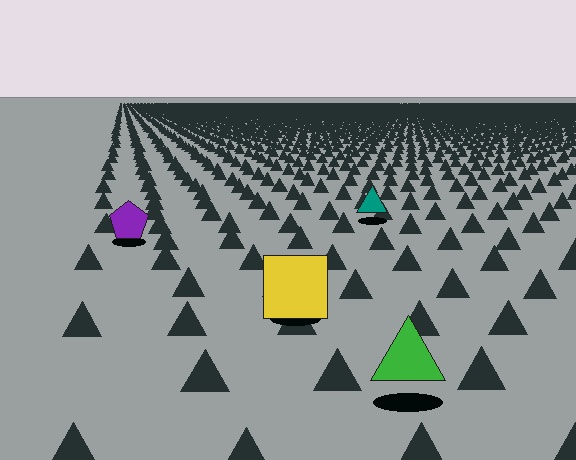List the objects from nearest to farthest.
From nearest to farthest: the green triangle, the yellow square, the purple pentagon, the teal triangle.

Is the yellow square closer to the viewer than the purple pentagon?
Yes. The yellow square is closer — you can tell from the texture gradient: the ground texture is coarser near it.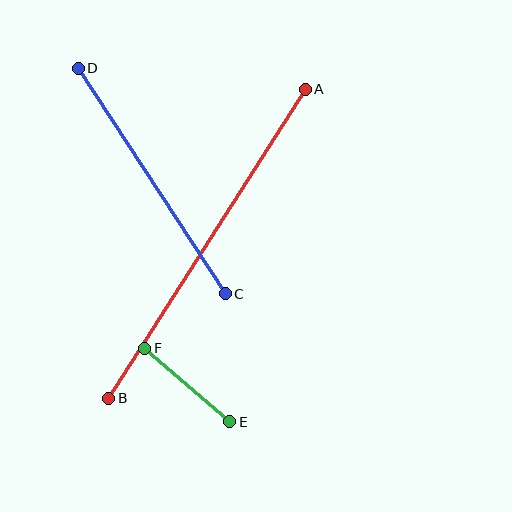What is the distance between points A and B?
The distance is approximately 366 pixels.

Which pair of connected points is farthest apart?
Points A and B are farthest apart.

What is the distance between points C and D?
The distance is approximately 269 pixels.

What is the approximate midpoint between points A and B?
The midpoint is at approximately (207, 244) pixels.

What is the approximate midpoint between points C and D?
The midpoint is at approximately (152, 181) pixels.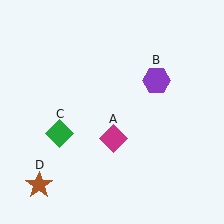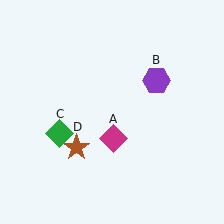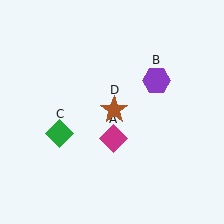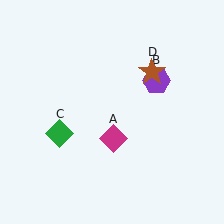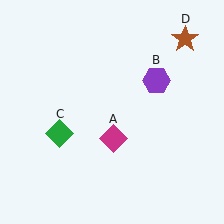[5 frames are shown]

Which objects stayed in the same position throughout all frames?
Magenta diamond (object A) and purple hexagon (object B) and green diamond (object C) remained stationary.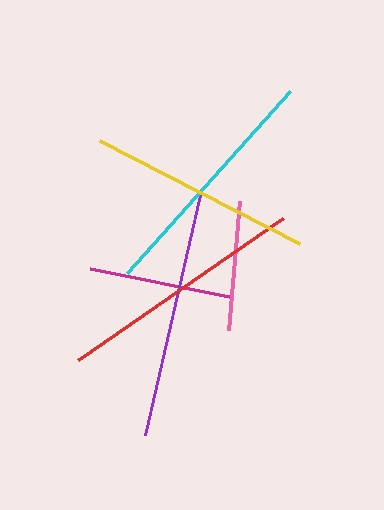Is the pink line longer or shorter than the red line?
The red line is longer than the pink line.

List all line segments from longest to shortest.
From longest to shortest: red, purple, cyan, yellow, magenta, pink.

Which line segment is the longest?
The red line is the longest at approximately 250 pixels.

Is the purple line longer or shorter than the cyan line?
The purple line is longer than the cyan line.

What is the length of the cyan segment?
The cyan segment is approximately 245 pixels long.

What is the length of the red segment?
The red segment is approximately 250 pixels long.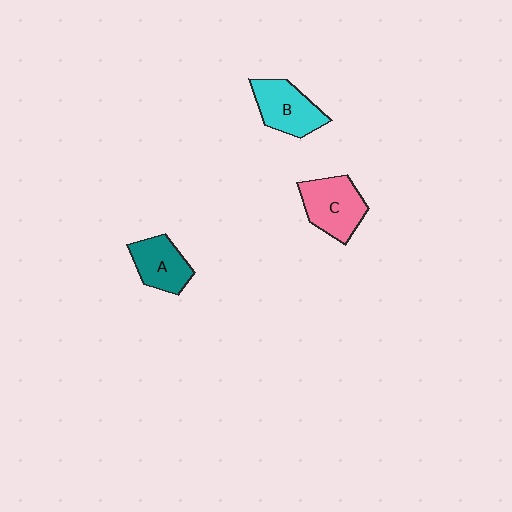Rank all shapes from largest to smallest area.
From largest to smallest: C (pink), B (cyan), A (teal).